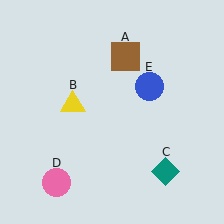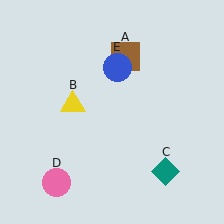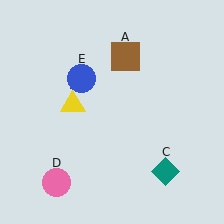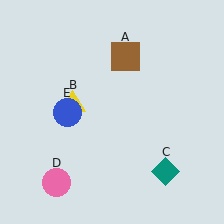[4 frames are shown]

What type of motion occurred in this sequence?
The blue circle (object E) rotated counterclockwise around the center of the scene.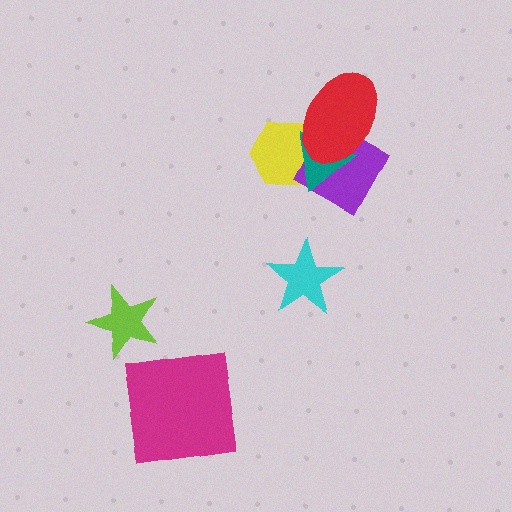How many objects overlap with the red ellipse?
3 objects overlap with the red ellipse.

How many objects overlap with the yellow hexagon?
3 objects overlap with the yellow hexagon.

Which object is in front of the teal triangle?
The red ellipse is in front of the teal triangle.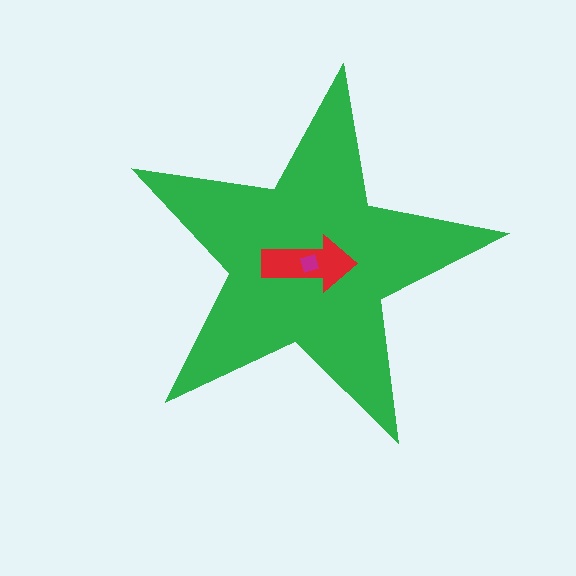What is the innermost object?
The magenta diamond.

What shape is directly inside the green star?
The red arrow.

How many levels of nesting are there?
3.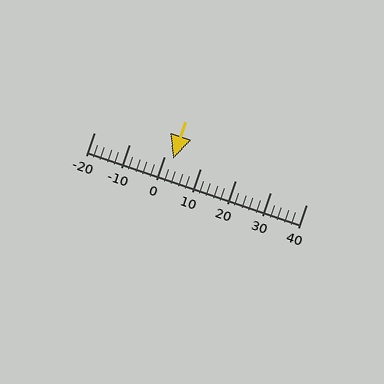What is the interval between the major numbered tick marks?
The major tick marks are spaced 10 units apart.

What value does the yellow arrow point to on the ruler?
The yellow arrow points to approximately 2.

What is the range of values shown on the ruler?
The ruler shows values from -20 to 40.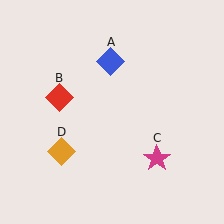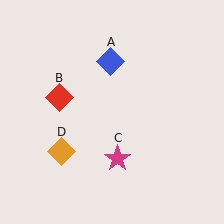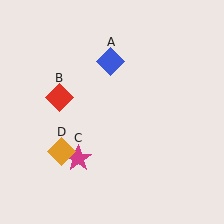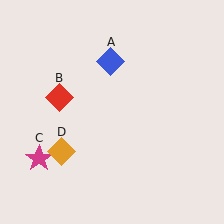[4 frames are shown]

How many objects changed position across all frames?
1 object changed position: magenta star (object C).